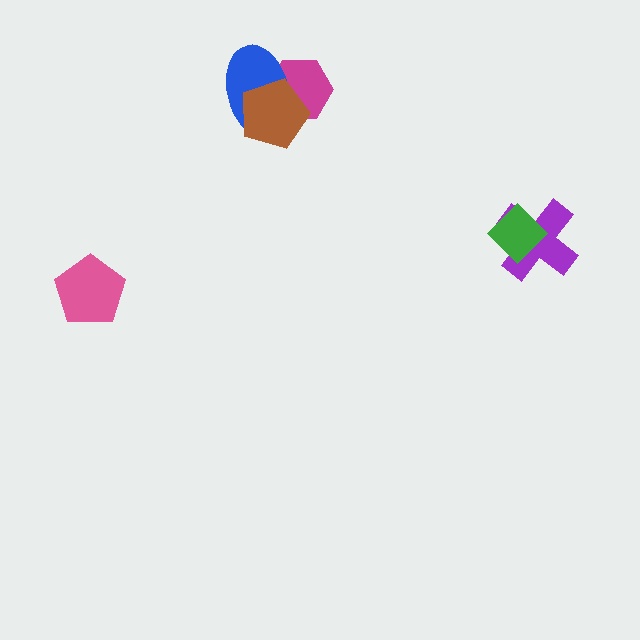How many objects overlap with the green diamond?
1 object overlaps with the green diamond.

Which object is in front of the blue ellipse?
The brown pentagon is in front of the blue ellipse.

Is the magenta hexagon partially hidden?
Yes, it is partially covered by another shape.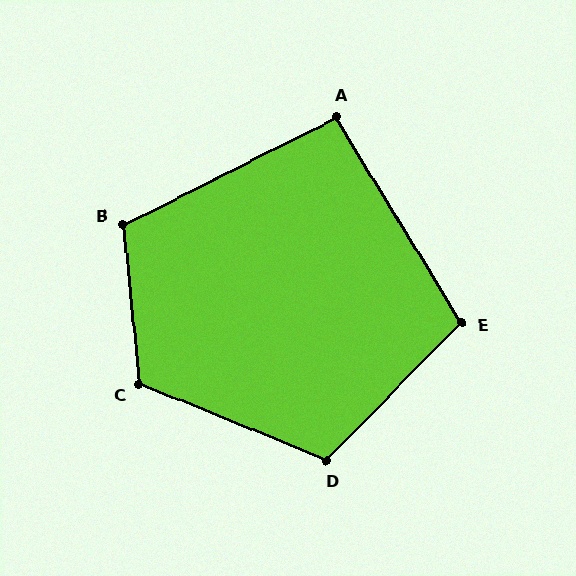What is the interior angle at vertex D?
Approximately 112 degrees (obtuse).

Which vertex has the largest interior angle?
C, at approximately 118 degrees.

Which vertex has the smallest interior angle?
A, at approximately 95 degrees.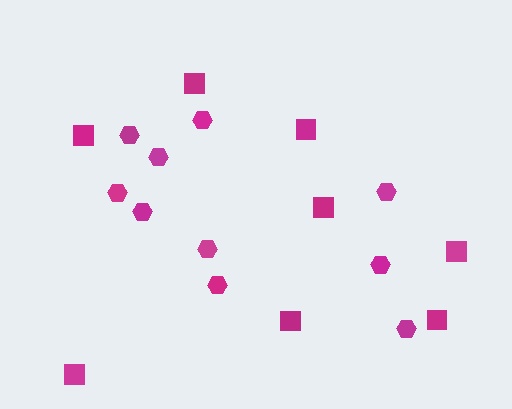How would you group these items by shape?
There are 2 groups: one group of hexagons (10) and one group of squares (8).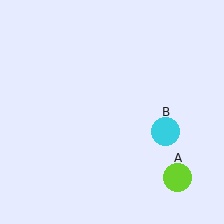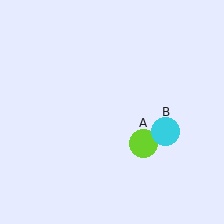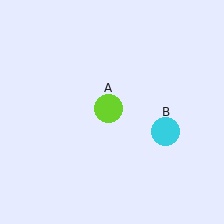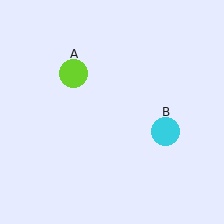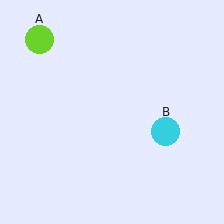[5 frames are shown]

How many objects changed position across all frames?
1 object changed position: lime circle (object A).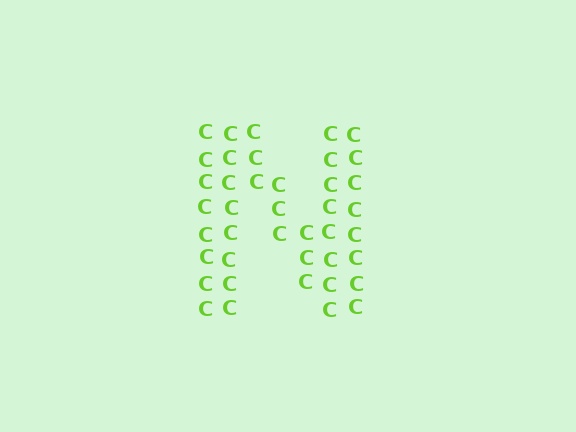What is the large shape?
The large shape is the letter N.